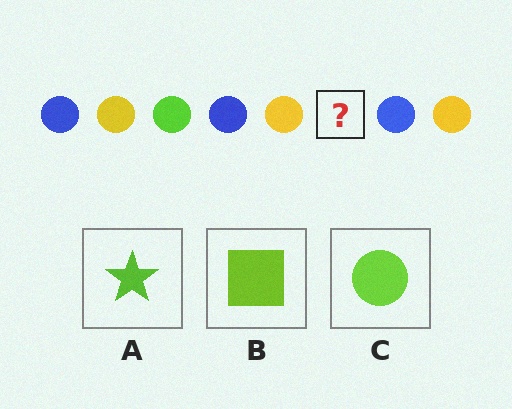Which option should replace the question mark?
Option C.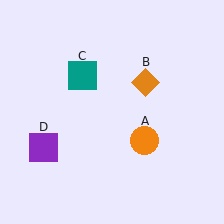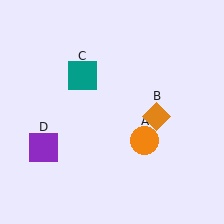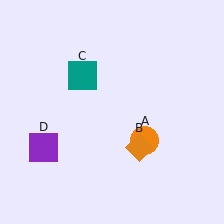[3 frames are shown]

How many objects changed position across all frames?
1 object changed position: orange diamond (object B).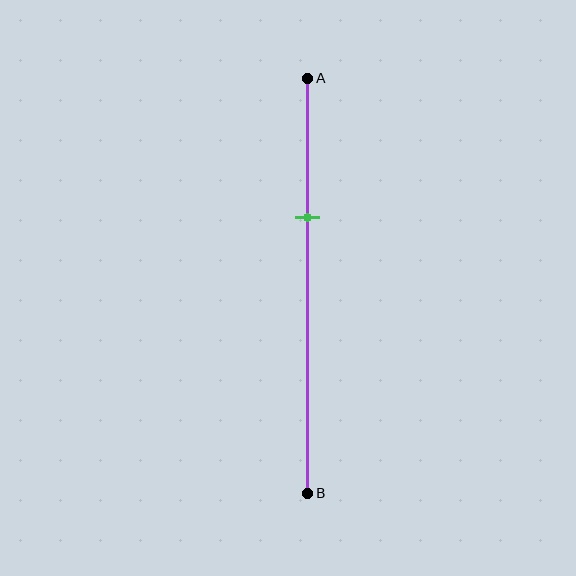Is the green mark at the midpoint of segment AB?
No, the mark is at about 35% from A, not at the 50% midpoint.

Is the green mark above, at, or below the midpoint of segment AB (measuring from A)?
The green mark is above the midpoint of segment AB.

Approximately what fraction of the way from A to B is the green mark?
The green mark is approximately 35% of the way from A to B.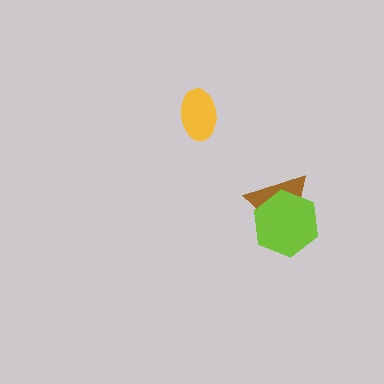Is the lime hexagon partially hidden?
No, no other shape covers it.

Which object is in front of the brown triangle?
The lime hexagon is in front of the brown triangle.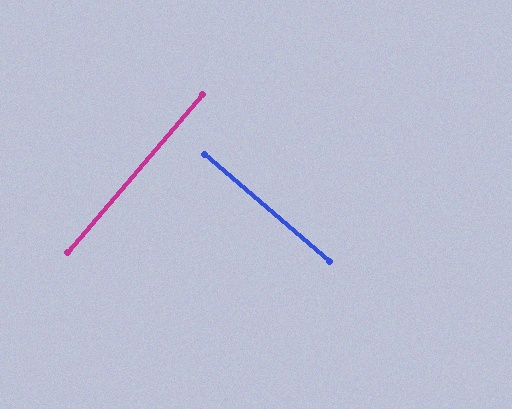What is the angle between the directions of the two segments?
Approximately 90 degrees.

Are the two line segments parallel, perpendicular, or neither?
Perpendicular — they meet at approximately 90°.